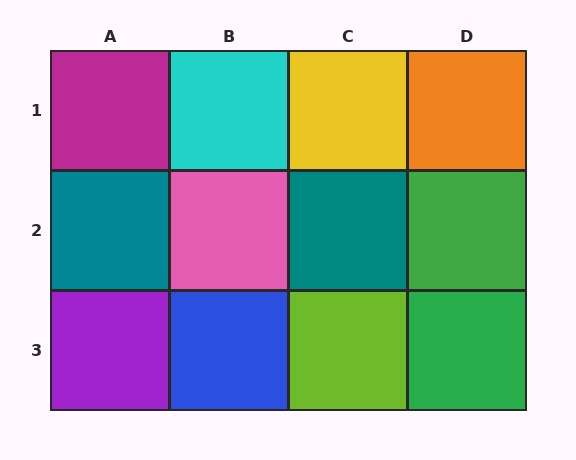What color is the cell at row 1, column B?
Cyan.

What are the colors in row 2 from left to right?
Teal, pink, teal, green.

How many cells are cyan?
1 cell is cyan.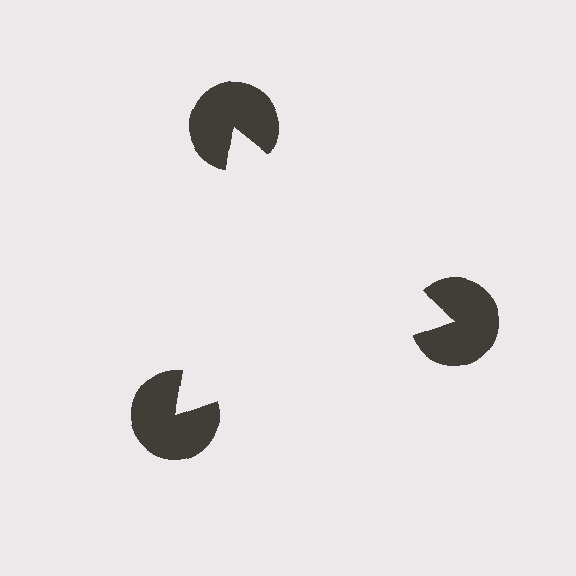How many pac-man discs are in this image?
There are 3 — one at each vertex of the illusory triangle.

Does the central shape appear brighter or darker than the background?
It typically appears slightly brighter than the background, even though no actual brightness change is drawn.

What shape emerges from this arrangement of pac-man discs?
An illusory triangle — its edges are inferred from the aligned wedge cuts in the pac-man discs, not physically drawn.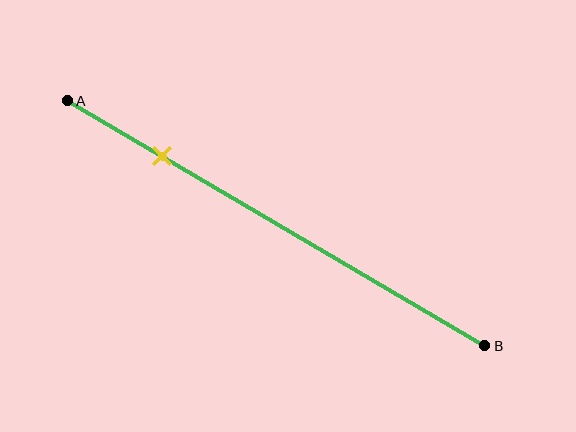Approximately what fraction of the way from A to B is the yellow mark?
The yellow mark is approximately 25% of the way from A to B.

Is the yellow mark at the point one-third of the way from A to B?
No, the mark is at about 25% from A, not at the 33% one-third point.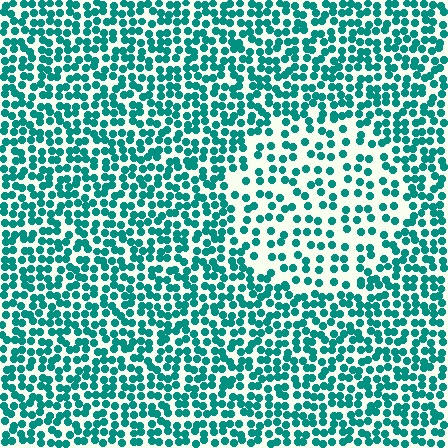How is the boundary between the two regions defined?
The boundary is defined by a change in element density (approximately 1.9x ratio). All elements are the same color, size, and shape.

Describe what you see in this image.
The image contains small teal elements arranged at two different densities. A circle-shaped region is visible where the elements are less densely packed than the surrounding area.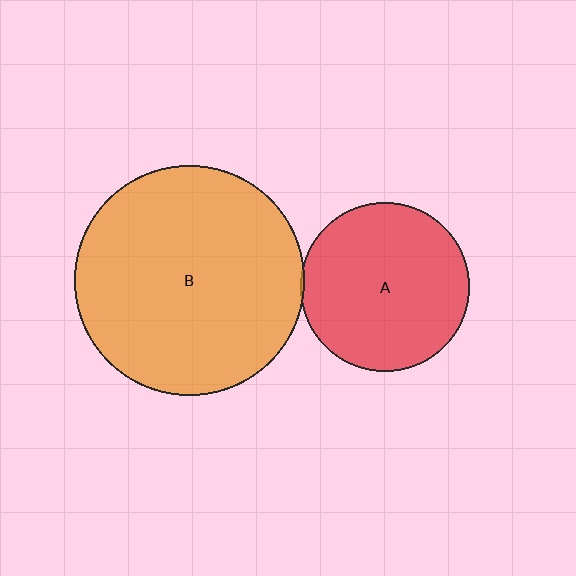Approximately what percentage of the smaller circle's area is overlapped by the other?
Approximately 5%.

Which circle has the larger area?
Circle B (orange).